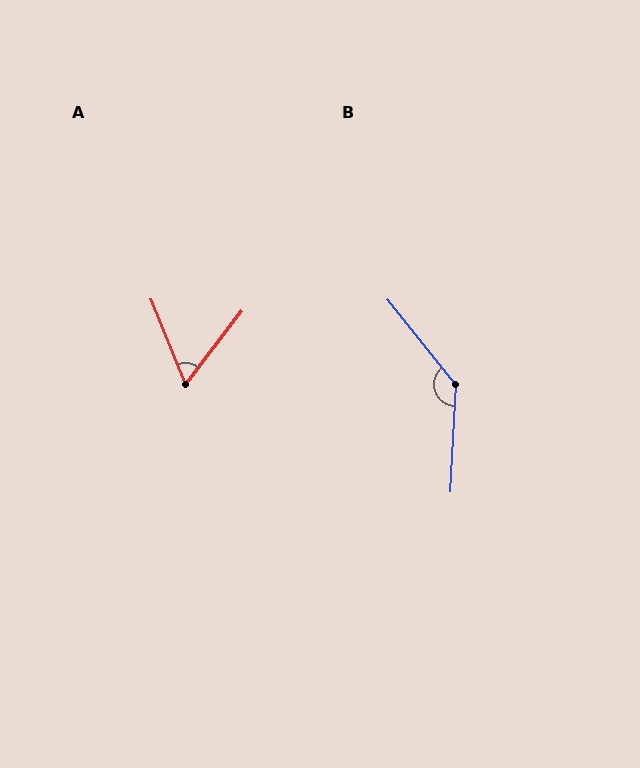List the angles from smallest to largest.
A (60°), B (138°).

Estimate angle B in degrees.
Approximately 138 degrees.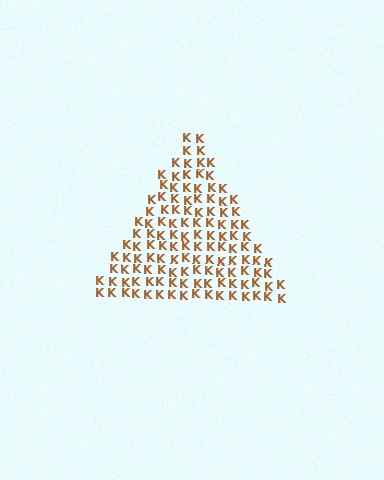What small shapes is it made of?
It is made of small letter K's.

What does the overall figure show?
The overall figure shows a triangle.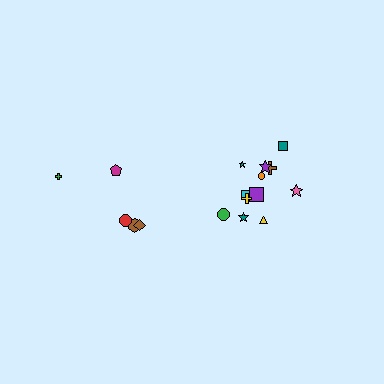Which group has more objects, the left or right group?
The right group.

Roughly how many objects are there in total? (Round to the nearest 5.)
Roughly 15 objects in total.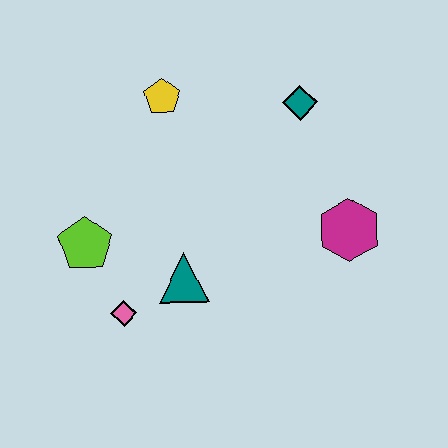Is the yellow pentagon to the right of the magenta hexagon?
No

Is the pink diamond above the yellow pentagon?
No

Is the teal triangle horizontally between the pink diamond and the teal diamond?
Yes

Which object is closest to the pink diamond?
The teal triangle is closest to the pink diamond.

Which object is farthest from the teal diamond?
The pink diamond is farthest from the teal diamond.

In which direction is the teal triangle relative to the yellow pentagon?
The teal triangle is below the yellow pentagon.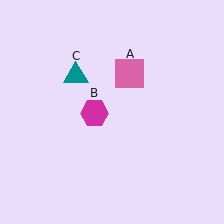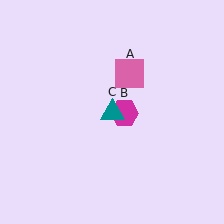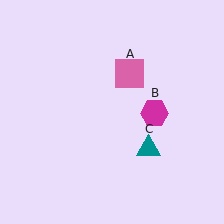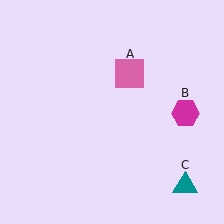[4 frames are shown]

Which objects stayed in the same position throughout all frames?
Pink square (object A) remained stationary.